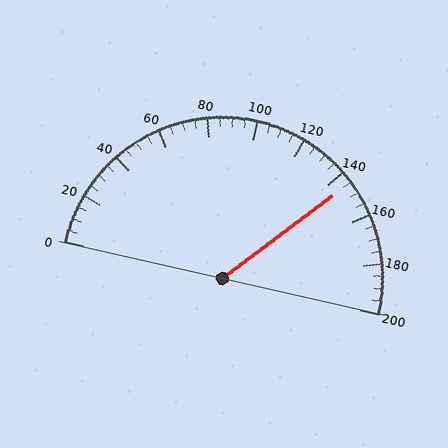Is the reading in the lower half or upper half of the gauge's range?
The reading is in the upper half of the range (0 to 200).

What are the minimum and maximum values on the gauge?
The gauge ranges from 0 to 200.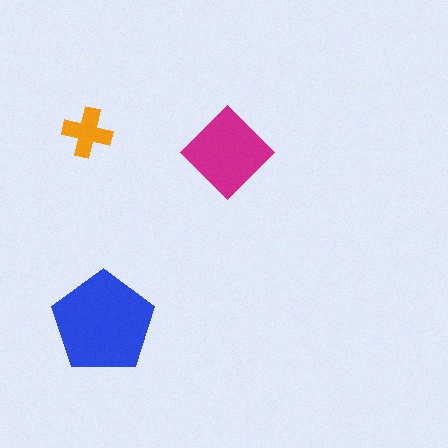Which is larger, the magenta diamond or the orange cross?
The magenta diamond.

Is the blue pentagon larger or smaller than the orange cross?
Larger.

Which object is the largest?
The blue pentagon.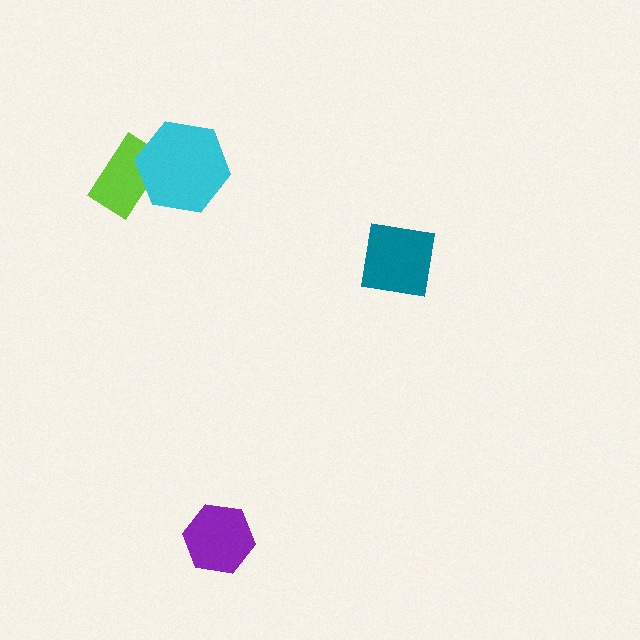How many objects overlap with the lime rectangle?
1 object overlaps with the lime rectangle.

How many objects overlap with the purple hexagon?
0 objects overlap with the purple hexagon.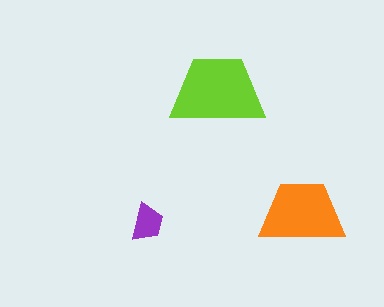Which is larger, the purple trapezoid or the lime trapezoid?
The lime one.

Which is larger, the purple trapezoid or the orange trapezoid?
The orange one.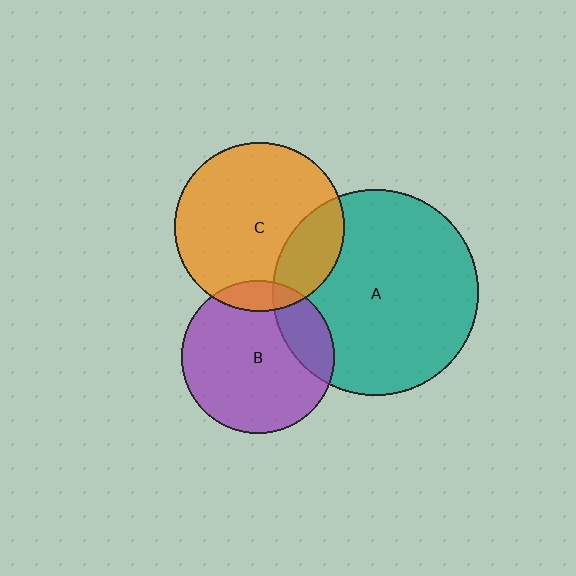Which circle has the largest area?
Circle A (teal).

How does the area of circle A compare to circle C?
Approximately 1.5 times.